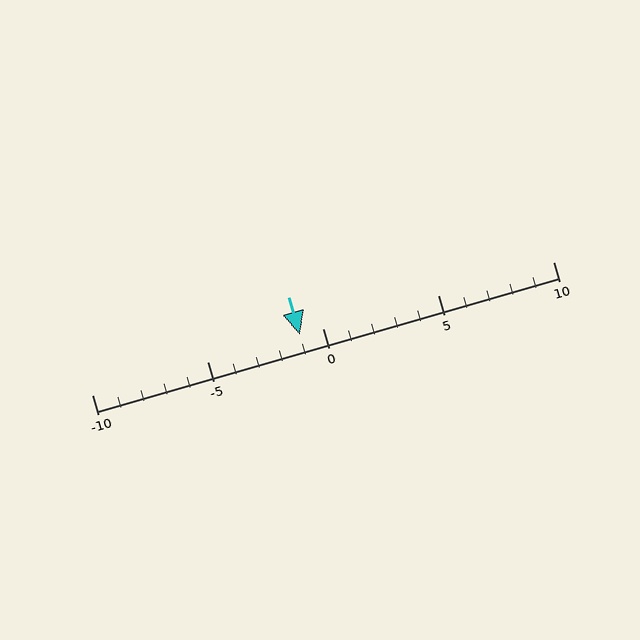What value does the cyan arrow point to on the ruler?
The cyan arrow points to approximately -1.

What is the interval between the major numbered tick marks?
The major tick marks are spaced 5 units apart.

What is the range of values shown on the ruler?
The ruler shows values from -10 to 10.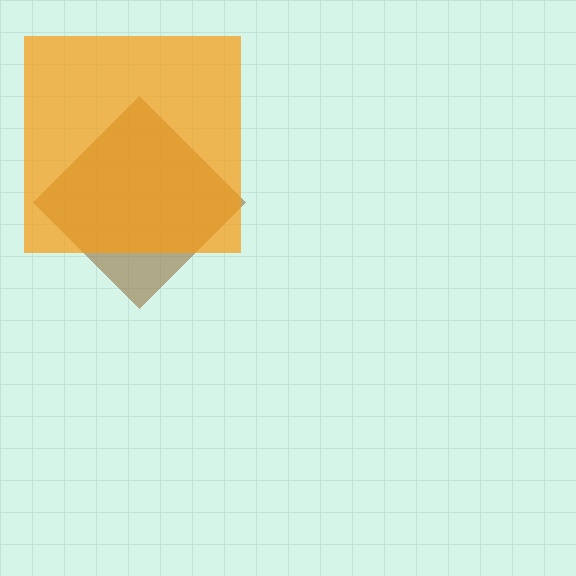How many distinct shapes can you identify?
There are 2 distinct shapes: a brown diamond, an orange square.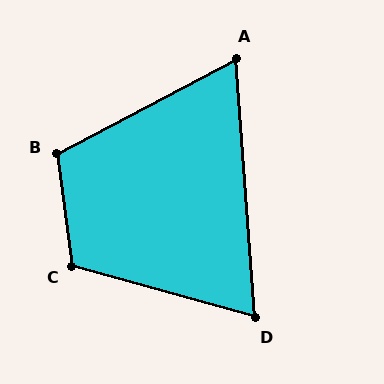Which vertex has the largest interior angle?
C, at approximately 114 degrees.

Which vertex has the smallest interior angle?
A, at approximately 66 degrees.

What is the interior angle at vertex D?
Approximately 70 degrees (acute).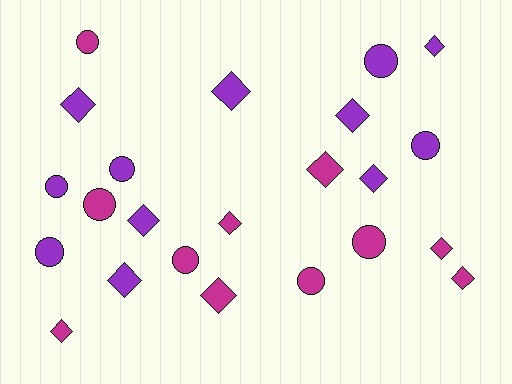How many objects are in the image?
There are 23 objects.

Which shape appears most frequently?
Diamond, with 13 objects.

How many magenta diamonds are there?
There are 6 magenta diamonds.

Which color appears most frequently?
Purple, with 12 objects.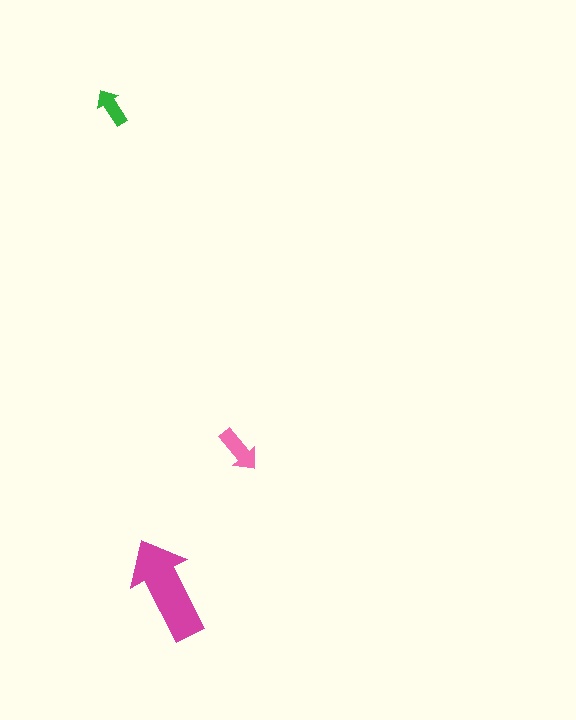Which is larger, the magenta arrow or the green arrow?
The magenta one.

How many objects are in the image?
There are 3 objects in the image.